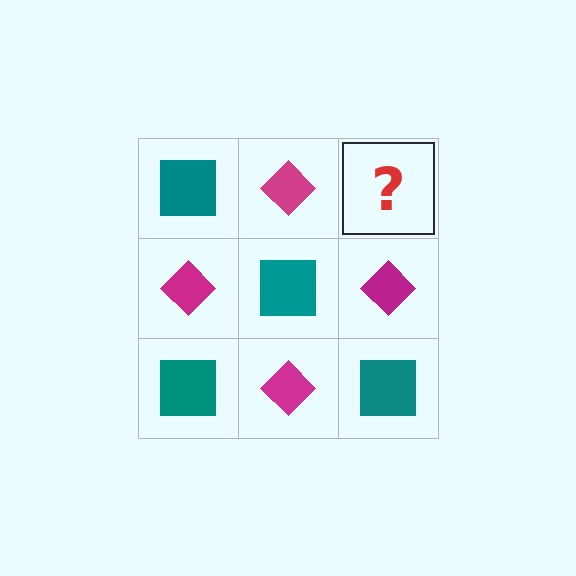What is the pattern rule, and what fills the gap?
The rule is that it alternates teal square and magenta diamond in a checkerboard pattern. The gap should be filled with a teal square.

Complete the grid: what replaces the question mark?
The question mark should be replaced with a teal square.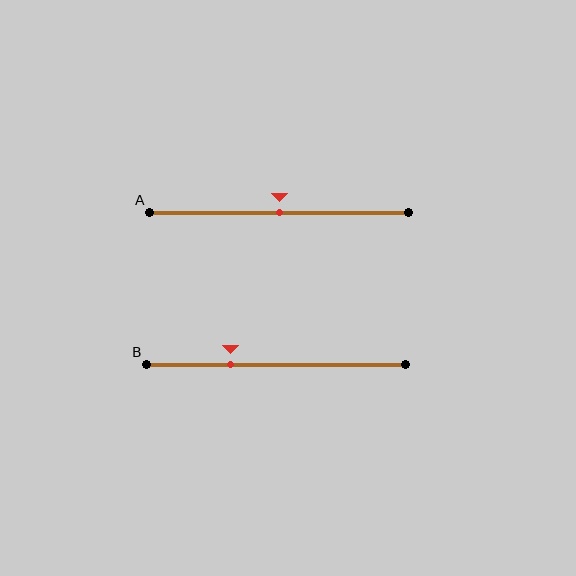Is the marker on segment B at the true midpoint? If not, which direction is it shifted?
No, the marker on segment B is shifted to the left by about 18% of the segment length.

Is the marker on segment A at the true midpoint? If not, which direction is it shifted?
Yes, the marker on segment A is at the true midpoint.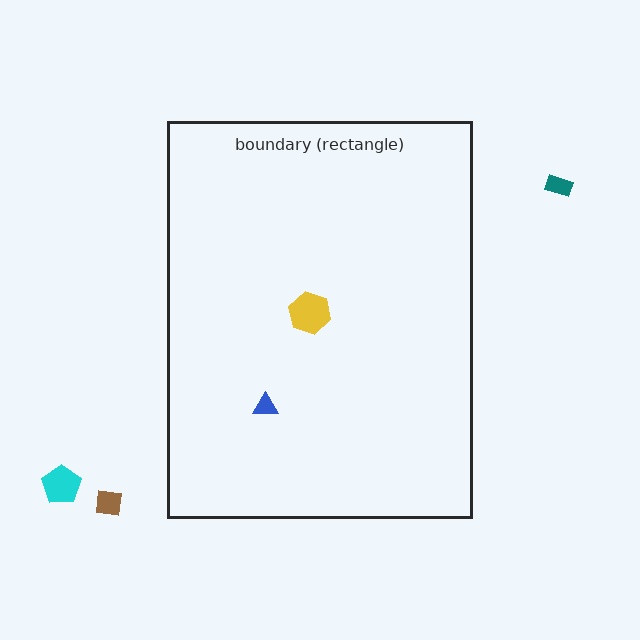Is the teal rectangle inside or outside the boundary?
Outside.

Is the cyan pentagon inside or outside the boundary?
Outside.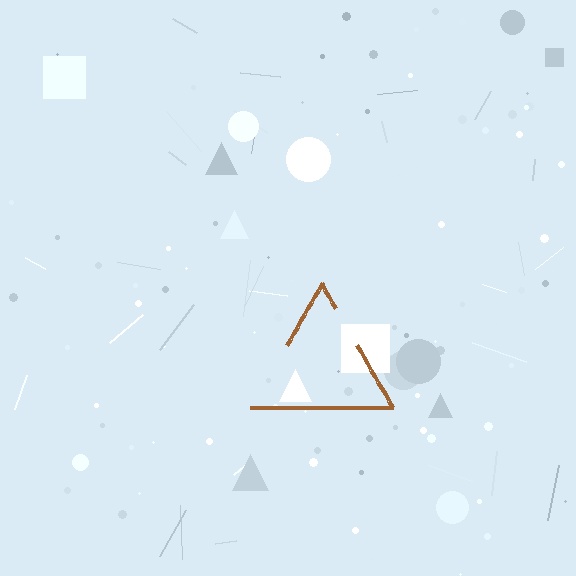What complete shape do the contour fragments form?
The contour fragments form a triangle.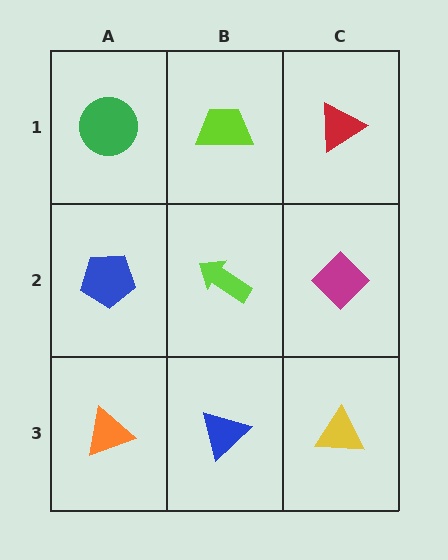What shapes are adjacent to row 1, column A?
A blue pentagon (row 2, column A), a lime trapezoid (row 1, column B).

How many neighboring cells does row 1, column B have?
3.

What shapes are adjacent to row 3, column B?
A lime arrow (row 2, column B), an orange triangle (row 3, column A), a yellow triangle (row 3, column C).